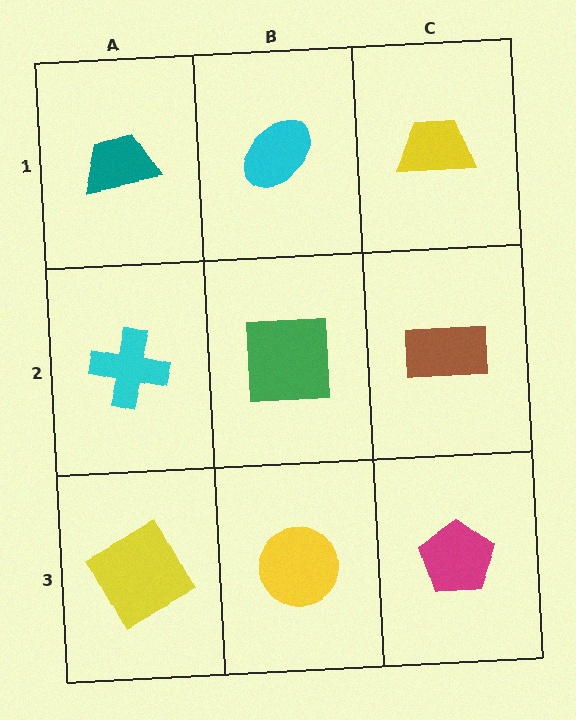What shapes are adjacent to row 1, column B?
A green square (row 2, column B), a teal trapezoid (row 1, column A), a yellow trapezoid (row 1, column C).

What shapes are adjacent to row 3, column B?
A green square (row 2, column B), a yellow square (row 3, column A), a magenta pentagon (row 3, column C).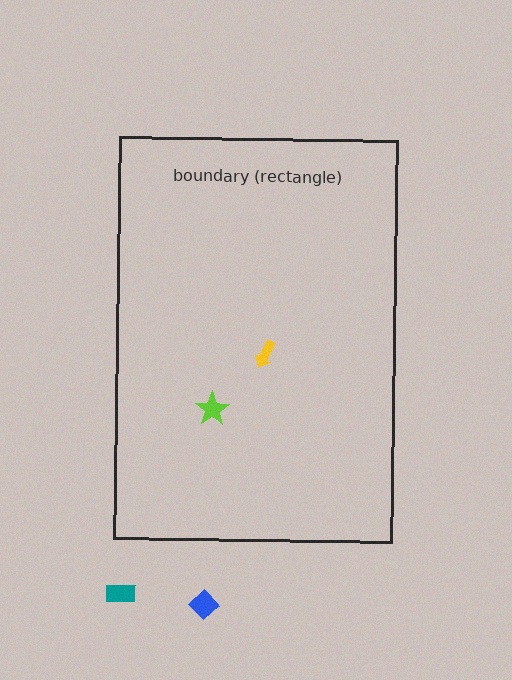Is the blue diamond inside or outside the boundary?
Outside.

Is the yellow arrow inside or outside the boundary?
Inside.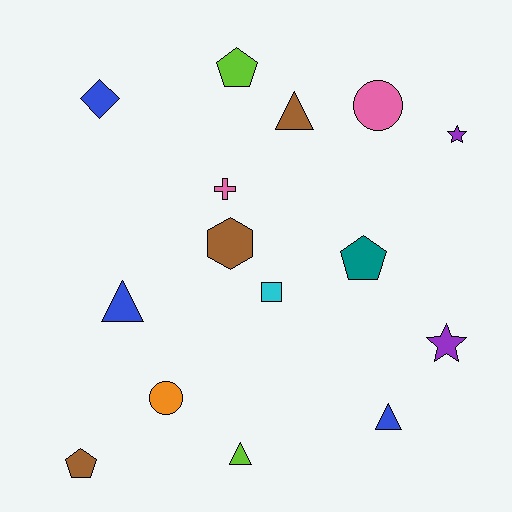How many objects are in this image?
There are 15 objects.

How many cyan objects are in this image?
There is 1 cyan object.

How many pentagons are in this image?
There are 3 pentagons.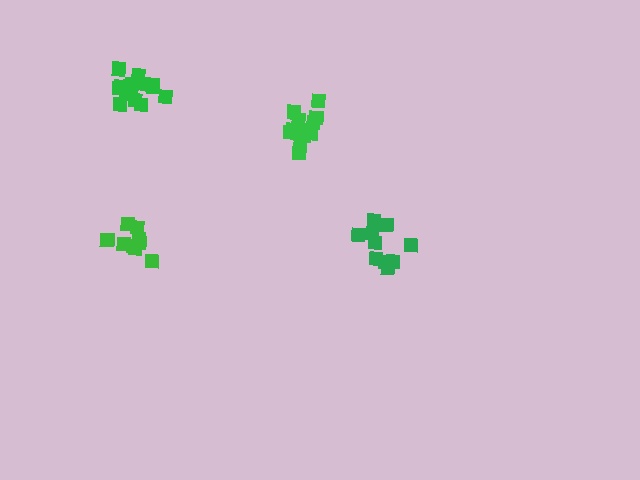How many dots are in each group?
Group 1: 14 dots, Group 2: 10 dots, Group 3: 9 dots, Group 4: 14 dots (47 total).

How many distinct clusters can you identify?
There are 4 distinct clusters.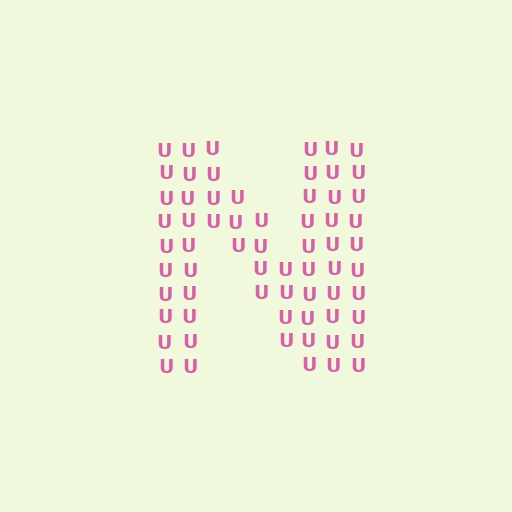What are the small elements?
The small elements are letter U's.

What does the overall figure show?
The overall figure shows the letter N.